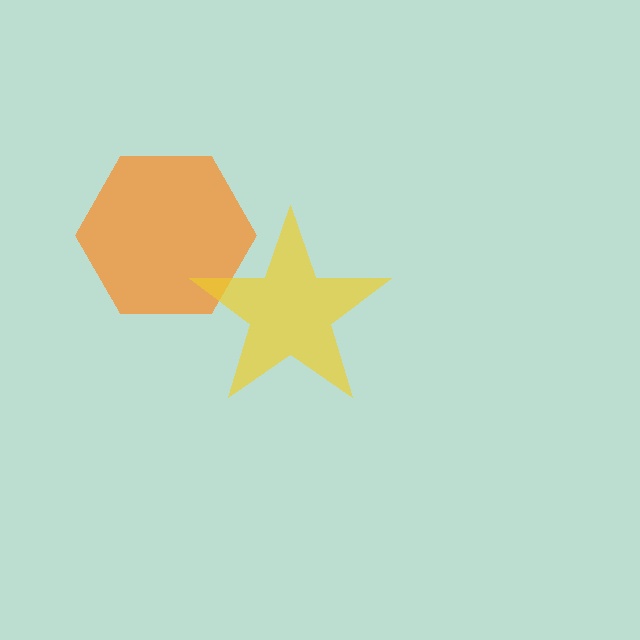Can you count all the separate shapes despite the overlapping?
Yes, there are 2 separate shapes.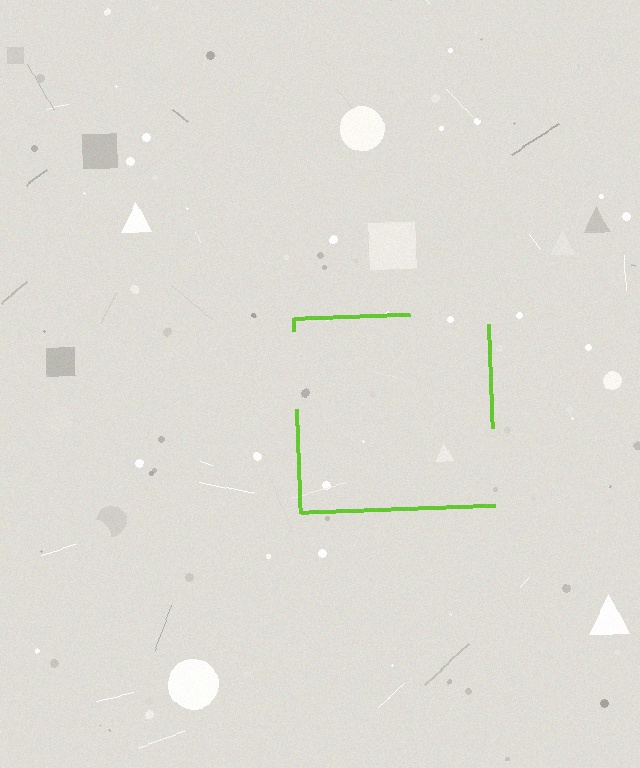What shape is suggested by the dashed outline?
The dashed outline suggests a square.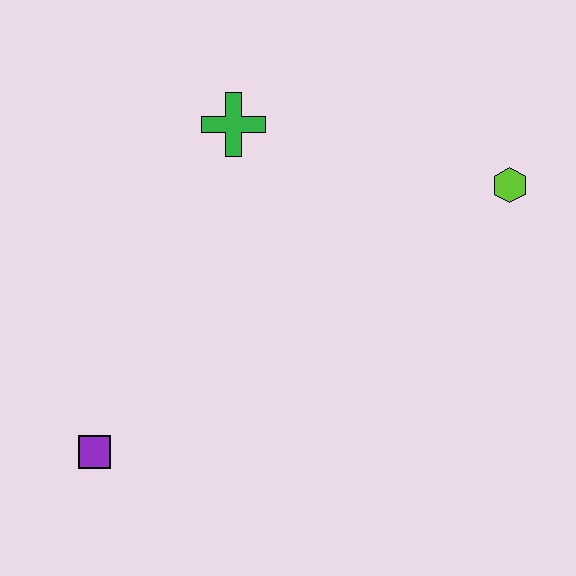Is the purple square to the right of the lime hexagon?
No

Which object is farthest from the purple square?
The lime hexagon is farthest from the purple square.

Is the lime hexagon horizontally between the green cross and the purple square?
No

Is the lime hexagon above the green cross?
No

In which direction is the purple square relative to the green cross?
The purple square is below the green cross.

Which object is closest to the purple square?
The green cross is closest to the purple square.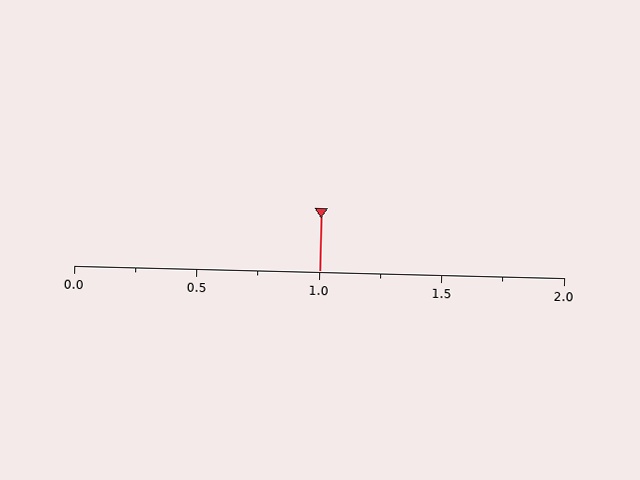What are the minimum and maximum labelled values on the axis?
The axis runs from 0.0 to 2.0.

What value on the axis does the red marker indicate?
The marker indicates approximately 1.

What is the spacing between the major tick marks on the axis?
The major ticks are spaced 0.5 apart.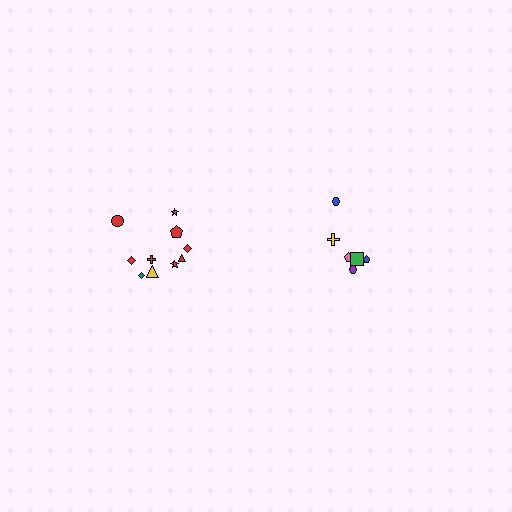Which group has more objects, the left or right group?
The left group.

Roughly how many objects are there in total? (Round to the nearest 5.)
Roughly 15 objects in total.